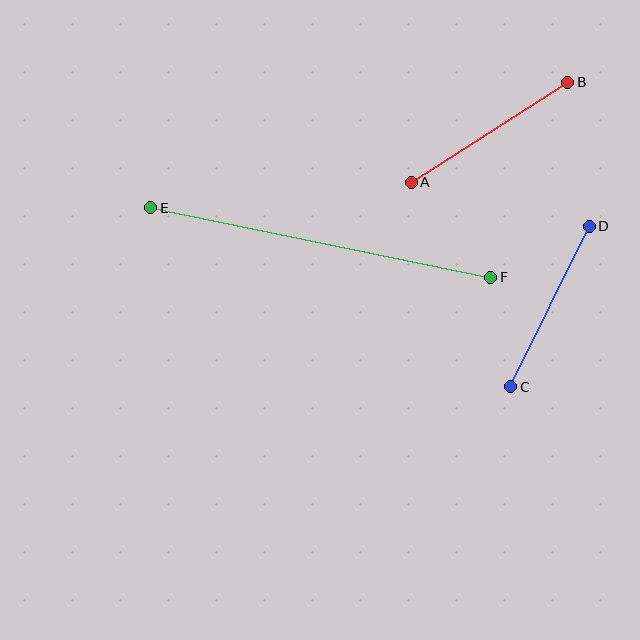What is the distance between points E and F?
The distance is approximately 347 pixels.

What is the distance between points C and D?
The distance is approximately 179 pixels.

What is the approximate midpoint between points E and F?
The midpoint is at approximately (321, 243) pixels.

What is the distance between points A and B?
The distance is approximately 185 pixels.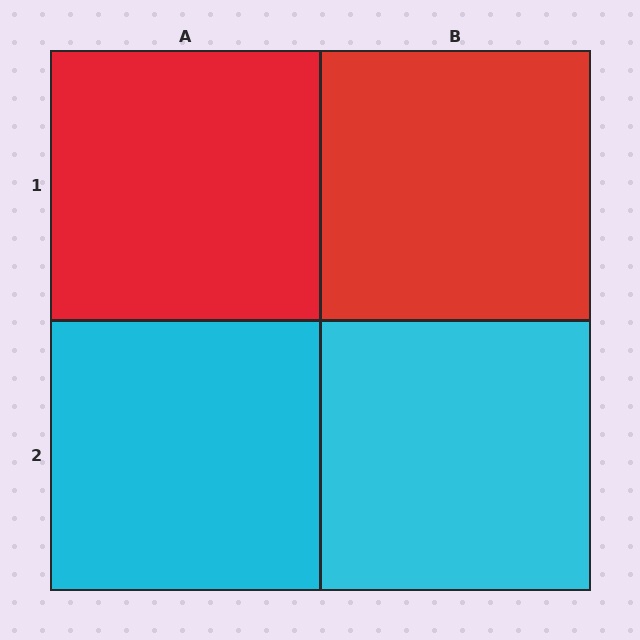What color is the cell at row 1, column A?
Red.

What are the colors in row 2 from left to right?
Cyan, cyan.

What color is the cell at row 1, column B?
Red.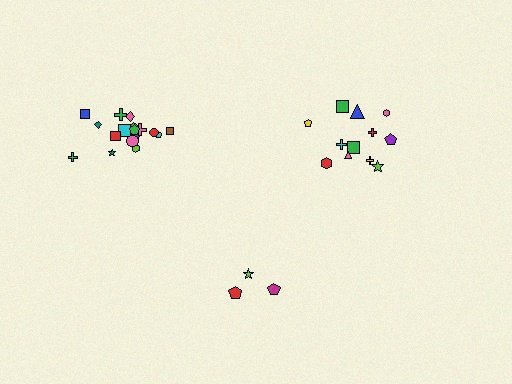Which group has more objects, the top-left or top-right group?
The top-left group.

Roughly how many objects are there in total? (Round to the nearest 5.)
Roughly 35 objects in total.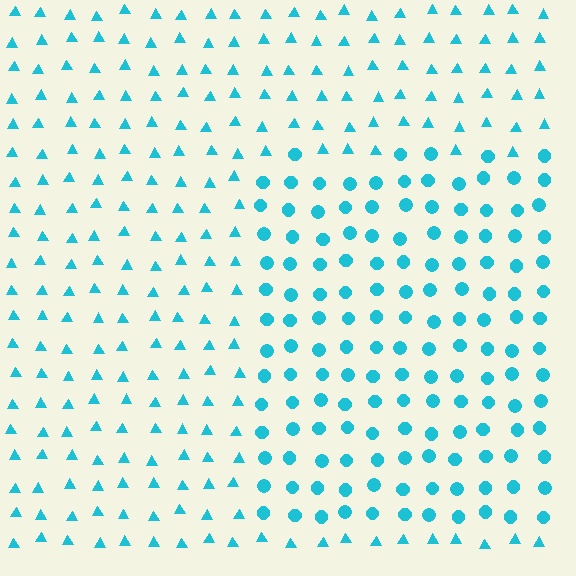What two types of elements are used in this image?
The image uses circles inside the rectangle region and triangles outside it.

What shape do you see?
I see a rectangle.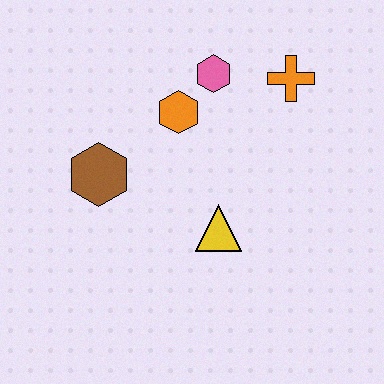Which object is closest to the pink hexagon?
The orange hexagon is closest to the pink hexagon.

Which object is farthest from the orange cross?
The brown hexagon is farthest from the orange cross.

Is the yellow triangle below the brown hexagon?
Yes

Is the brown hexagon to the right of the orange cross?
No